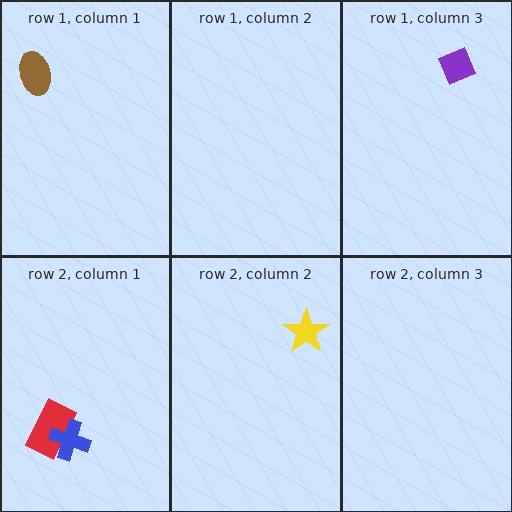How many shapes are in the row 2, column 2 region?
1.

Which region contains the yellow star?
The row 2, column 2 region.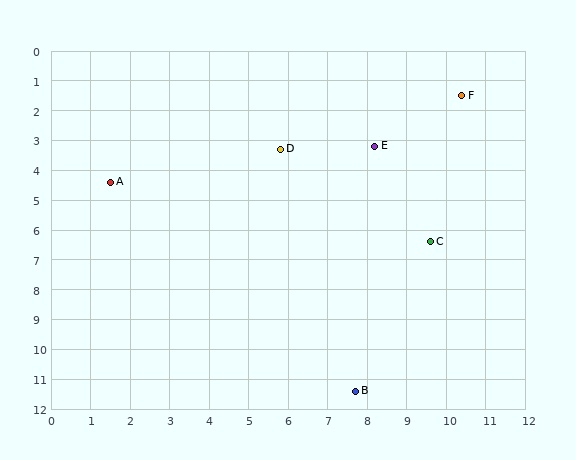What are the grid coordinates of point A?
Point A is at approximately (1.5, 4.4).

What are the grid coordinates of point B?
Point B is at approximately (7.7, 11.4).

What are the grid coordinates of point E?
Point E is at approximately (8.2, 3.2).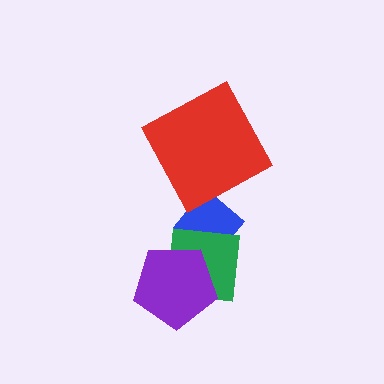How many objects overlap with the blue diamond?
2 objects overlap with the blue diamond.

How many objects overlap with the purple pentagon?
2 objects overlap with the purple pentagon.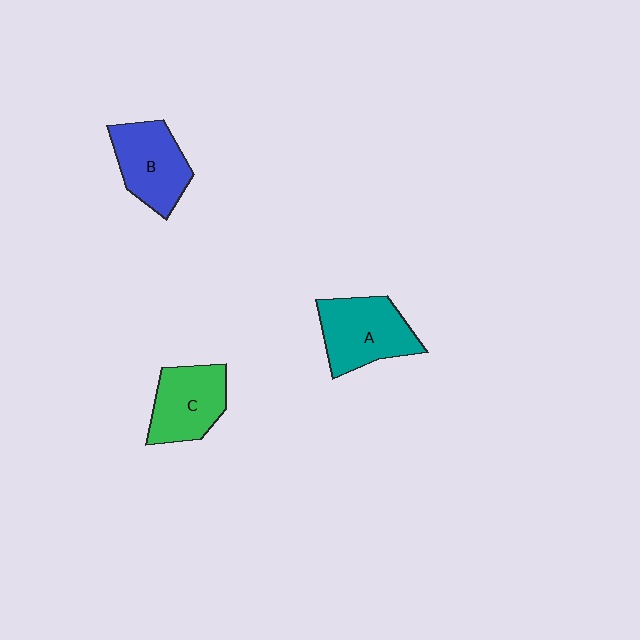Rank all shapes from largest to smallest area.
From largest to smallest: A (teal), B (blue), C (green).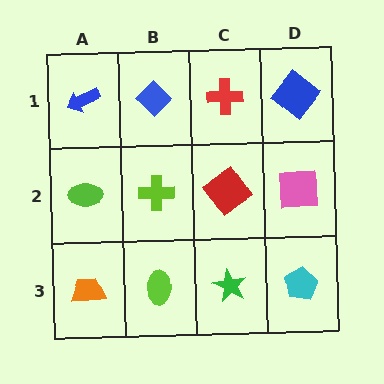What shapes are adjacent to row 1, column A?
A lime ellipse (row 2, column A), a blue diamond (row 1, column B).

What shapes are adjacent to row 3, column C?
A red diamond (row 2, column C), a lime ellipse (row 3, column B), a cyan pentagon (row 3, column D).